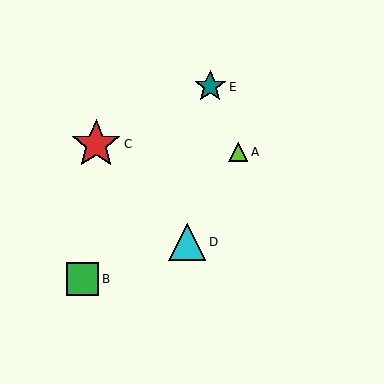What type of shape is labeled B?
Shape B is a green square.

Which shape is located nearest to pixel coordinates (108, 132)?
The red star (labeled C) at (96, 144) is nearest to that location.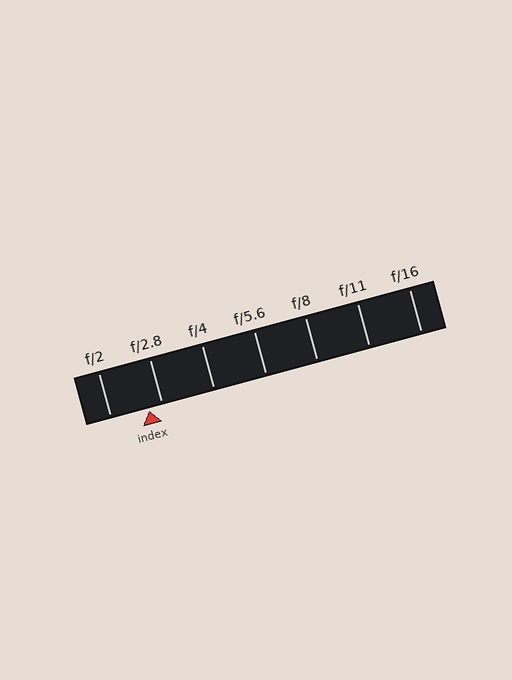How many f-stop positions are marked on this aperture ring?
There are 7 f-stop positions marked.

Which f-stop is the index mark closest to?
The index mark is closest to f/2.8.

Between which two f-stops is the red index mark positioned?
The index mark is between f/2 and f/2.8.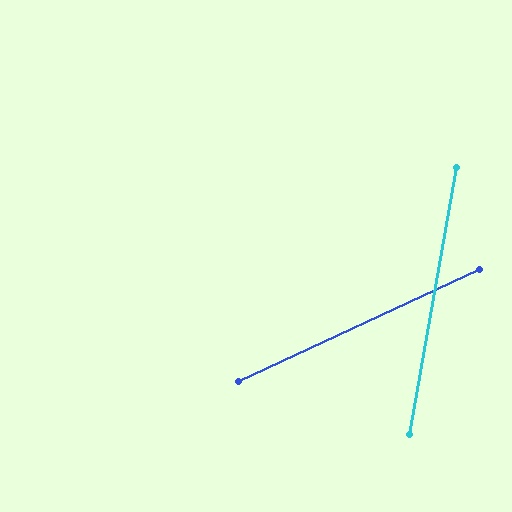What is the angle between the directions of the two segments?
Approximately 55 degrees.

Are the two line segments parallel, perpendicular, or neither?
Neither parallel nor perpendicular — they differ by about 55°.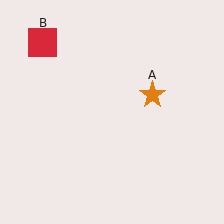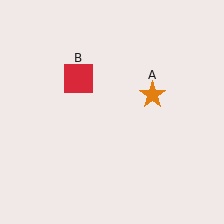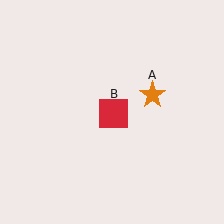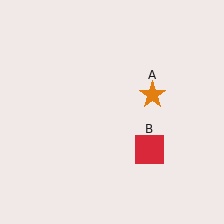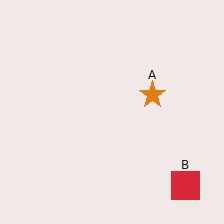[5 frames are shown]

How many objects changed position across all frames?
1 object changed position: red square (object B).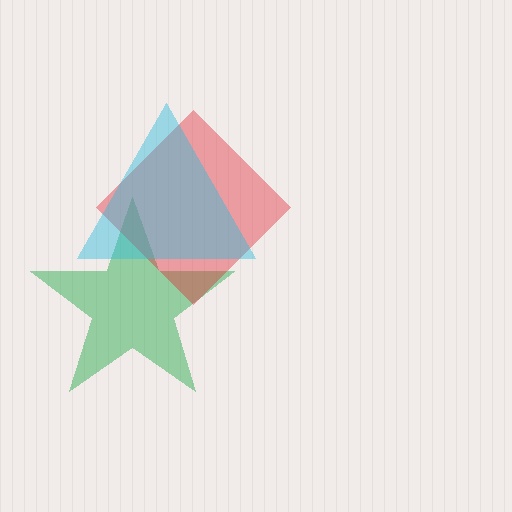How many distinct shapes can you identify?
There are 3 distinct shapes: a green star, a red diamond, a cyan triangle.